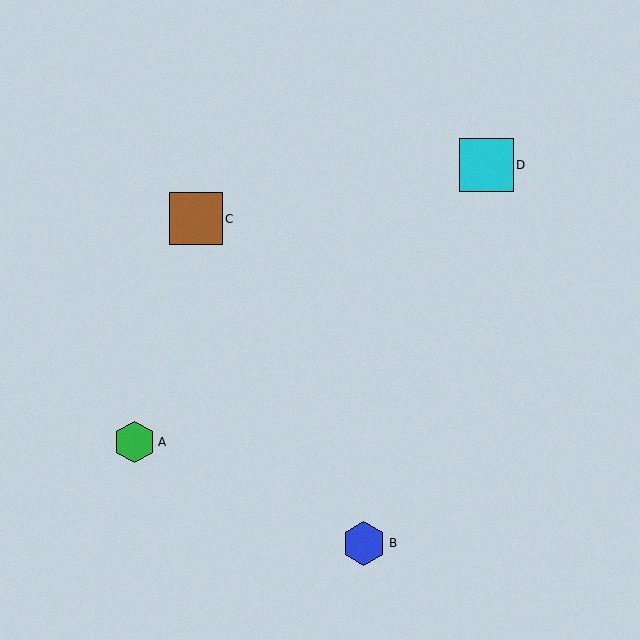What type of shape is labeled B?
Shape B is a blue hexagon.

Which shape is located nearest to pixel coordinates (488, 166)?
The cyan square (labeled D) at (487, 165) is nearest to that location.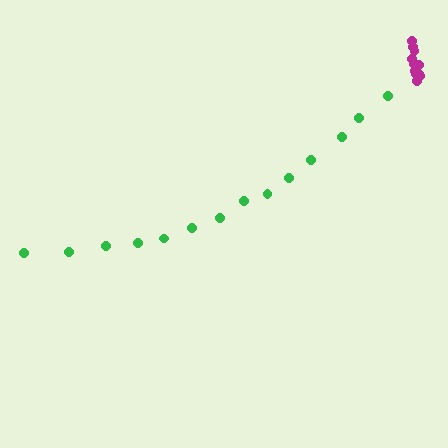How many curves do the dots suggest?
There are 2 distinct paths.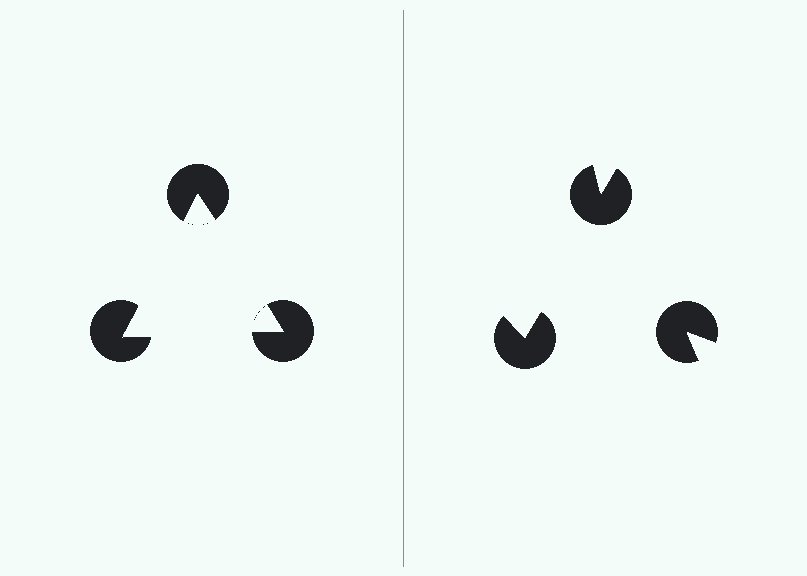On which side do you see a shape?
An illusory triangle appears on the left side. On the right side the wedge cuts are rotated, so no coherent shape forms.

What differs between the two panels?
The pac-man discs are positioned identically on both sides; only the wedge orientations differ. On the left they align to a triangle; on the right they are misaligned.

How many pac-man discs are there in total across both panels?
6 — 3 on each side.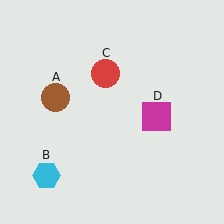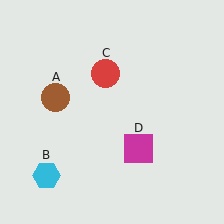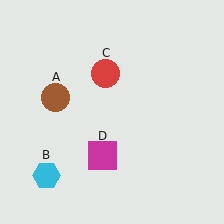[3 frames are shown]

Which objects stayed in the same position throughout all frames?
Brown circle (object A) and cyan hexagon (object B) and red circle (object C) remained stationary.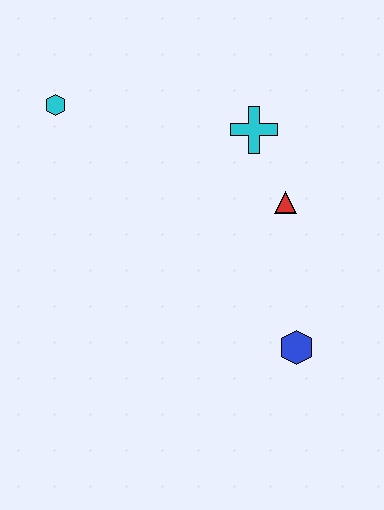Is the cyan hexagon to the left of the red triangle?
Yes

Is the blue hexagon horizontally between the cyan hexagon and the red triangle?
No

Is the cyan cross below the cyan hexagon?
Yes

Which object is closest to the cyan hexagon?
The cyan cross is closest to the cyan hexagon.